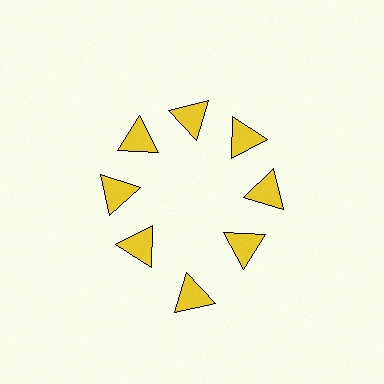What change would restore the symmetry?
The symmetry would be restored by moving it inward, back onto the ring so that all 8 triangles sit at equal angles and equal distance from the center.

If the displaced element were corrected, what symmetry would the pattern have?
It would have 8-fold rotational symmetry — the pattern would map onto itself every 45 degrees.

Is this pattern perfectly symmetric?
No. The 8 yellow triangles are arranged in a ring, but one element near the 6 o'clock position is pushed outward from the center, breaking the 8-fold rotational symmetry.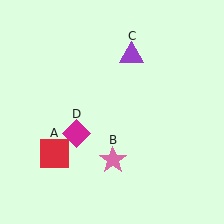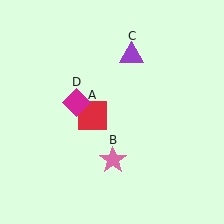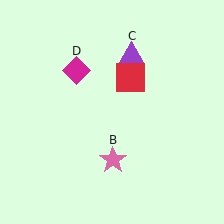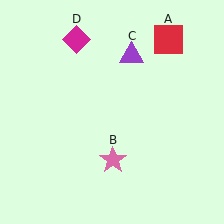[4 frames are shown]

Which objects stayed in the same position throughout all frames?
Pink star (object B) and purple triangle (object C) remained stationary.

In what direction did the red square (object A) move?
The red square (object A) moved up and to the right.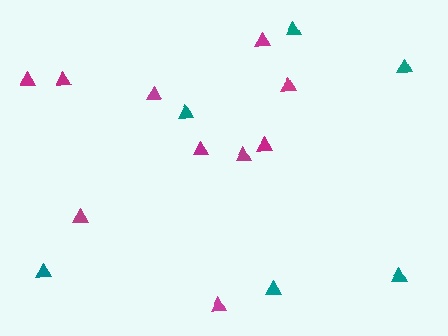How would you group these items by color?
There are 2 groups: one group of teal triangles (6) and one group of magenta triangles (10).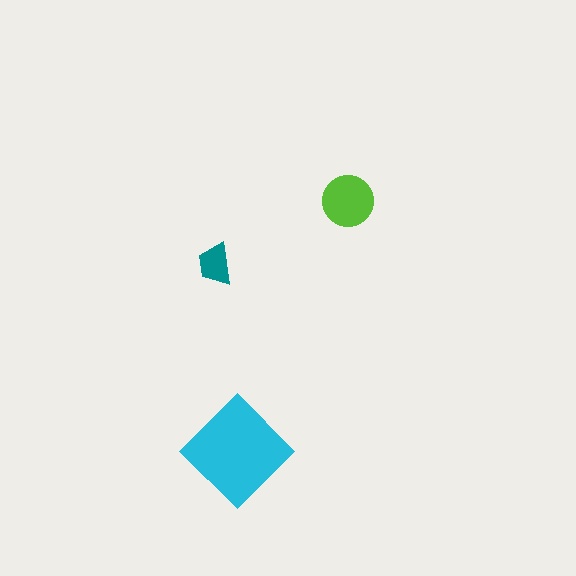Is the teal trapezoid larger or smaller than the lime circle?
Smaller.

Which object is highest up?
The lime circle is topmost.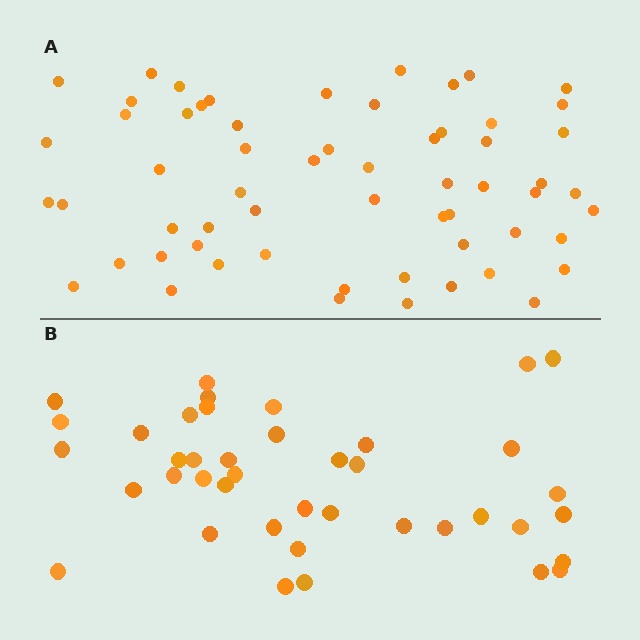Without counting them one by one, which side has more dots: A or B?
Region A (the top region) has more dots.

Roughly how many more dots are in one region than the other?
Region A has approximately 20 more dots than region B.